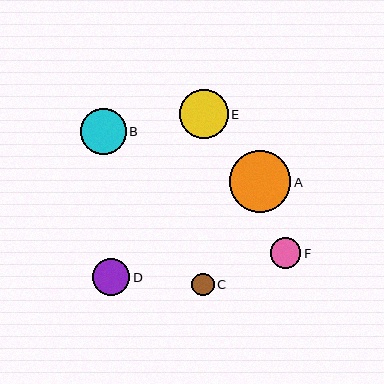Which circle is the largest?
Circle A is the largest with a size of approximately 61 pixels.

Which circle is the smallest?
Circle C is the smallest with a size of approximately 22 pixels.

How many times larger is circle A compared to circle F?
Circle A is approximately 2.0 times the size of circle F.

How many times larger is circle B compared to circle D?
Circle B is approximately 1.2 times the size of circle D.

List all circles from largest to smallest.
From largest to smallest: A, E, B, D, F, C.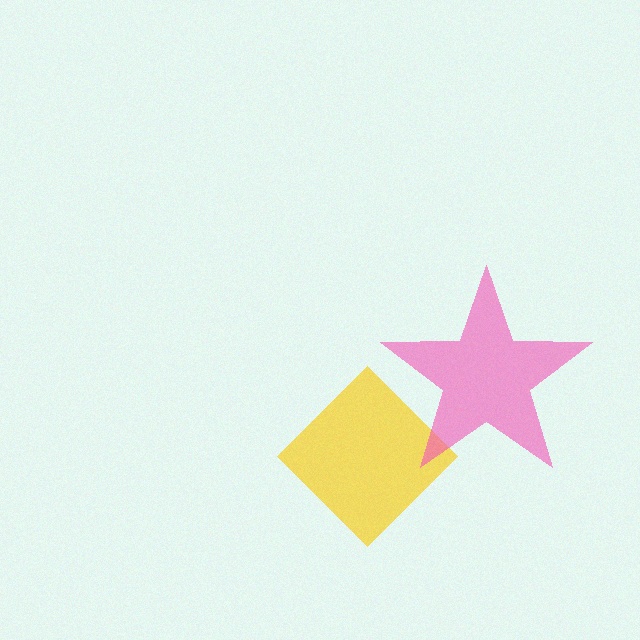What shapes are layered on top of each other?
The layered shapes are: a yellow diamond, a pink star.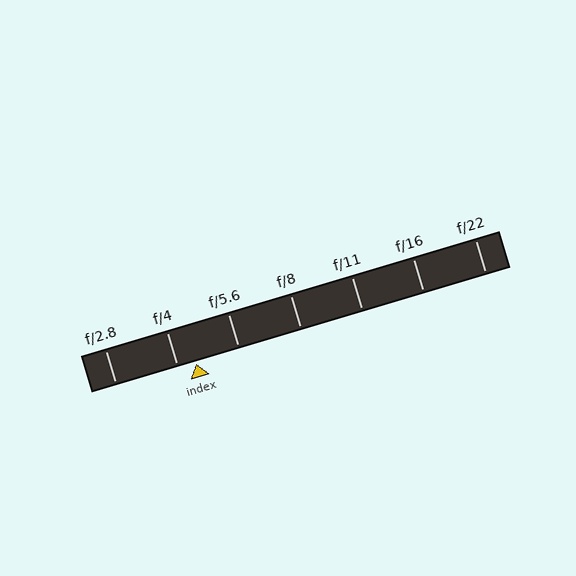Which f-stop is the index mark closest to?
The index mark is closest to f/4.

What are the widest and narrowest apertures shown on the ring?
The widest aperture shown is f/2.8 and the narrowest is f/22.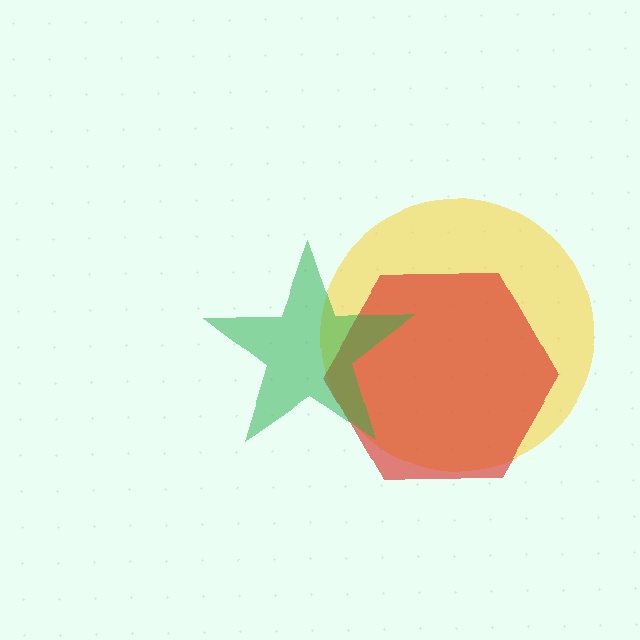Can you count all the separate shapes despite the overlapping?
Yes, there are 3 separate shapes.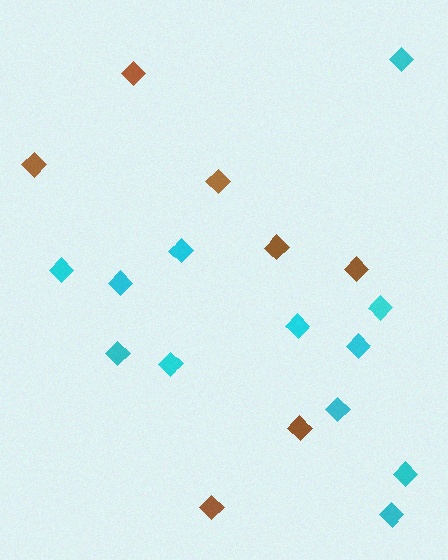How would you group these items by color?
There are 2 groups: one group of cyan diamonds (12) and one group of brown diamonds (7).